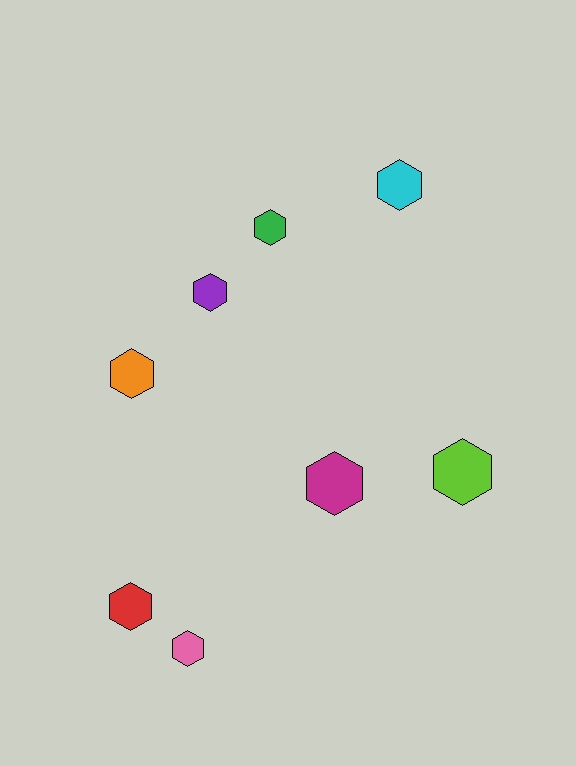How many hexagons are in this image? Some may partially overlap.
There are 8 hexagons.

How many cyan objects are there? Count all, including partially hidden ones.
There is 1 cyan object.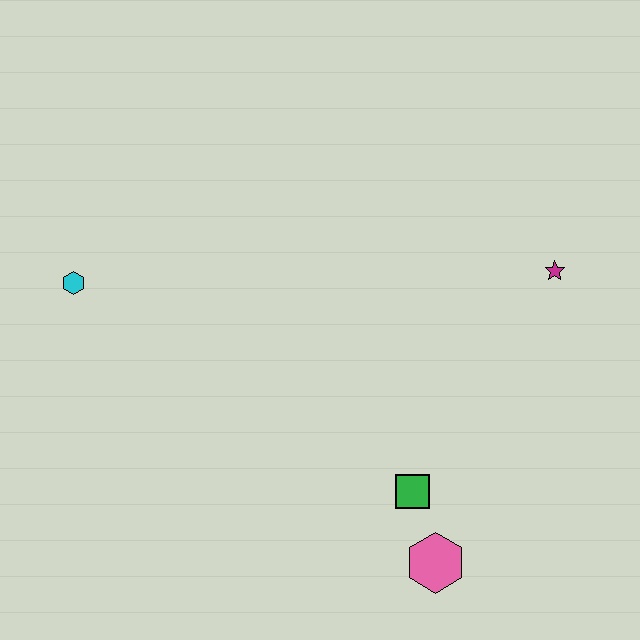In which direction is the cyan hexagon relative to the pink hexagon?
The cyan hexagon is to the left of the pink hexagon.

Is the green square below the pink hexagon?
No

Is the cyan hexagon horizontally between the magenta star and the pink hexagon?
No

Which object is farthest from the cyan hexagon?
The magenta star is farthest from the cyan hexagon.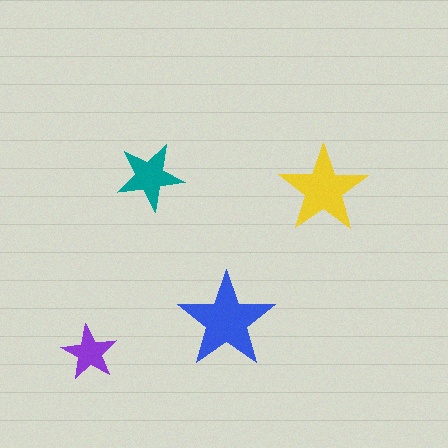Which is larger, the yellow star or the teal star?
The yellow one.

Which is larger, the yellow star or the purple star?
The yellow one.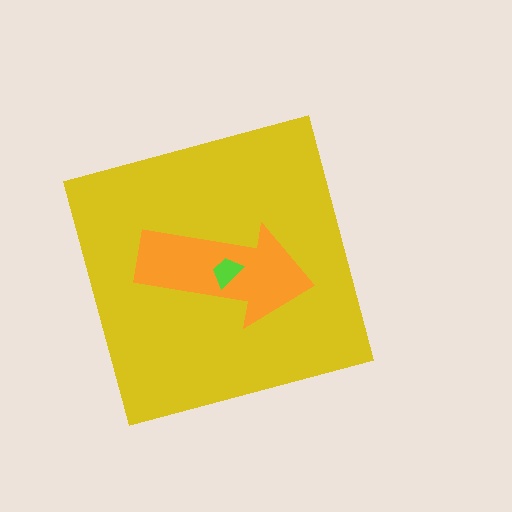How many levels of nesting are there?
3.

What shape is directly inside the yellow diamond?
The orange arrow.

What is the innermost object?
The lime trapezoid.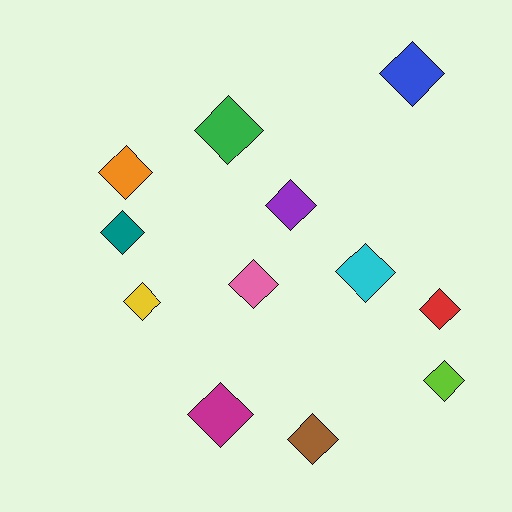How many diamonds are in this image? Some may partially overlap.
There are 12 diamonds.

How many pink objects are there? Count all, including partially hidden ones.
There is 1 pink object.